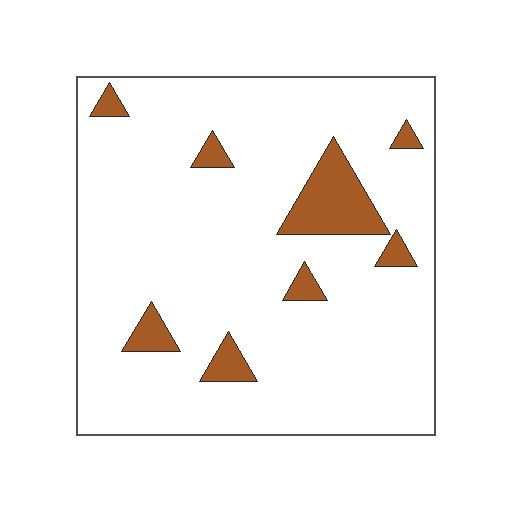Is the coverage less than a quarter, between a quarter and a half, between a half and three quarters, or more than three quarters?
Less than a quarter.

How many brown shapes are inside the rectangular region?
8.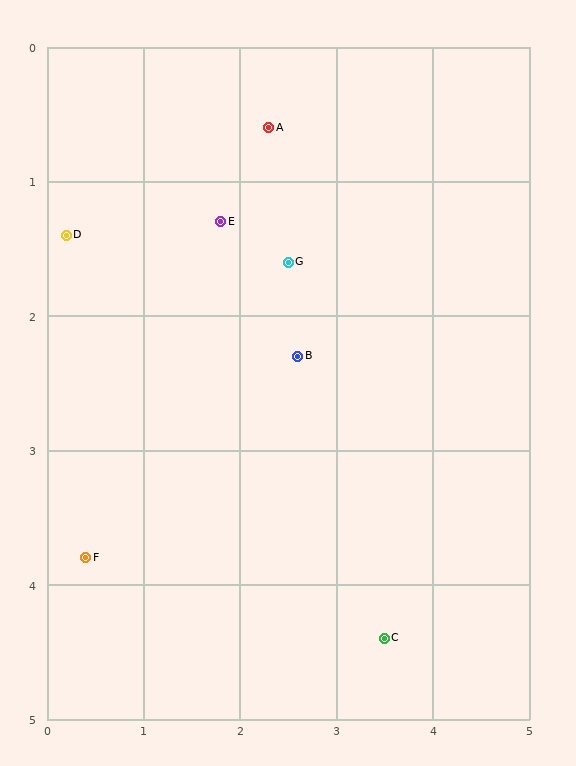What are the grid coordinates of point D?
Point D is at approximately (0.2, 1.4).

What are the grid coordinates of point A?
Point A is at approximately (2.3, 0.6).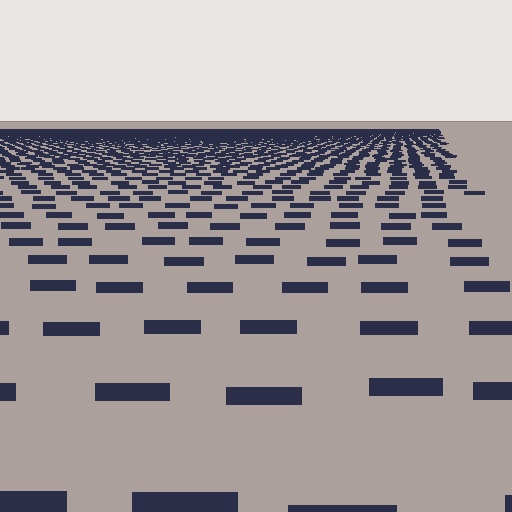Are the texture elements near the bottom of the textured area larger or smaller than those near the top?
Larger. Near the bottom, elements are closer to the viewer and appear at a bigger on-screen size.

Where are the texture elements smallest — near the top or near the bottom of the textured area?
Near the top.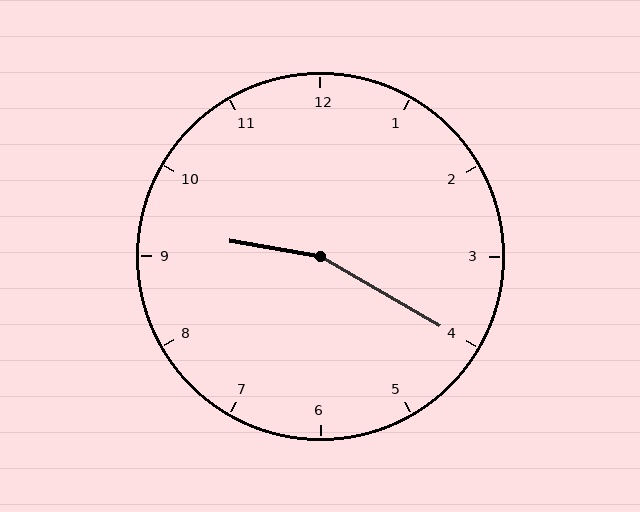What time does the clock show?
9:20.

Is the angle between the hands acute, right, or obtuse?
It is obtuse.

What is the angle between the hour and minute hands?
Approximately 160 degrees.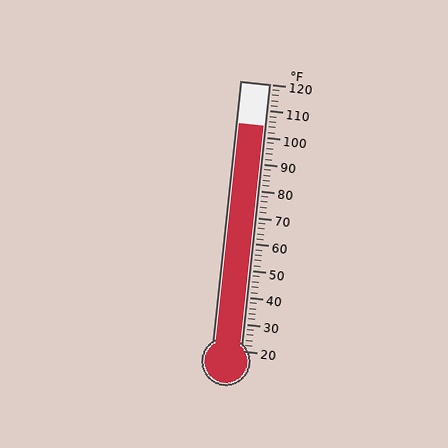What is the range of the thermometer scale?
The thermometer scale ranges from 20°F to 120°F.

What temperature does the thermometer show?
The thermometer shows approximately 104°F.